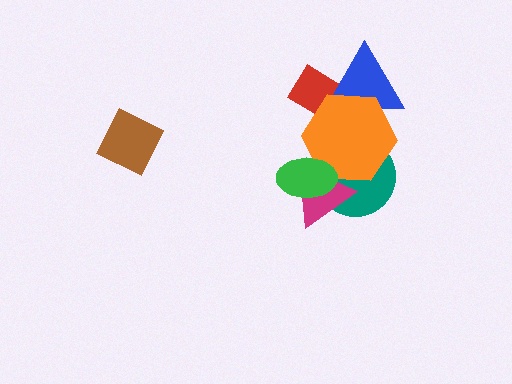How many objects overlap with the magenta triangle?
3 objects overlap with the magenta triangle.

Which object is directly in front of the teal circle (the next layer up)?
The magenta triangle is directly in front of the teal circle.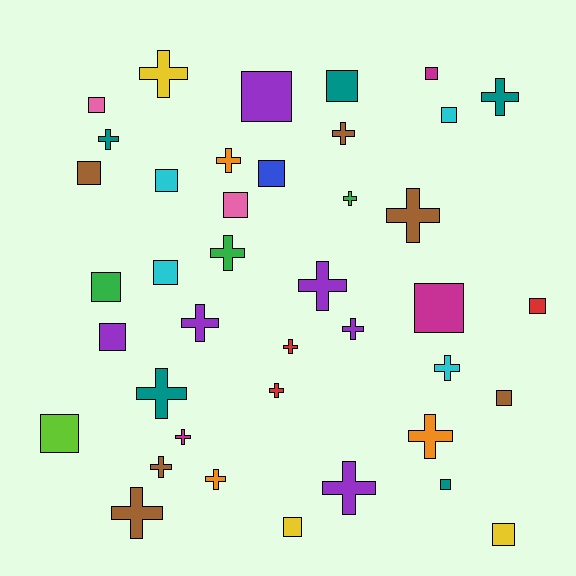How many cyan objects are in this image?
There are 4 cyan objects.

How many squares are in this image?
There are 19 squares.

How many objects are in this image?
There are 40 objects.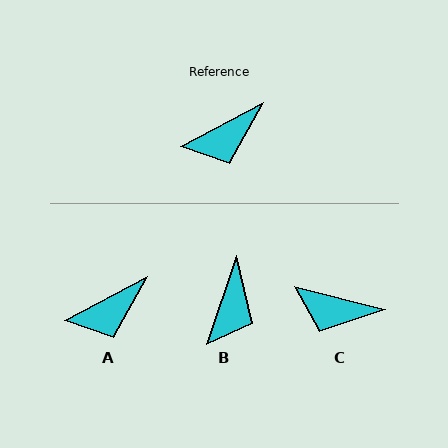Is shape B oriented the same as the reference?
No, it is off by about 43 degrees.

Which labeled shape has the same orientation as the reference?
A.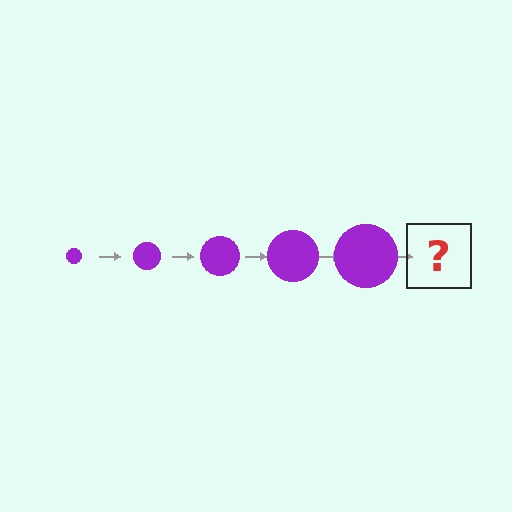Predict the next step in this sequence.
The next step is a purple circle, larger than the previous one.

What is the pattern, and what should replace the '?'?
The pattern is that the circle gets progressively larger each step. The '?' should be a purple circle, larger than the previous one.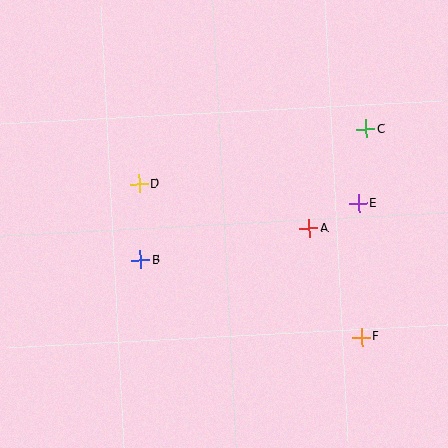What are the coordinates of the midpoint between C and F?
The midpoint between C and F is at (364, 233).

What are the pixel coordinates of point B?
Point B is at (141, 260).